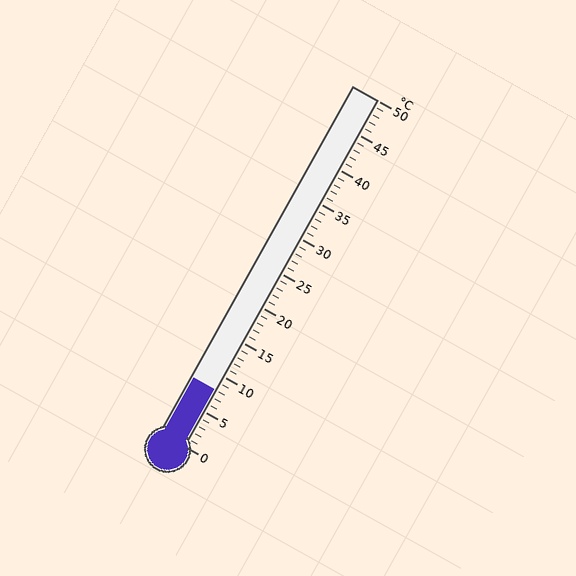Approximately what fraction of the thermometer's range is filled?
The thermometer is filled to approximately 15% of its range.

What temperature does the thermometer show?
The thermometer shows approximately 8°C.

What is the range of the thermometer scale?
The thermometer scale ranges from 0°C to 50°C.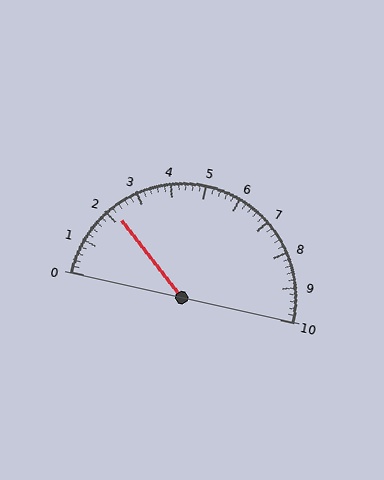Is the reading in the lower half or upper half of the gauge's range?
The reading is in the lower half of the range (0 to 10).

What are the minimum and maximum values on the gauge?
The gauge ranges from 0 to 10.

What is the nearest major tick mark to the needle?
The nearest major tick mark is 2.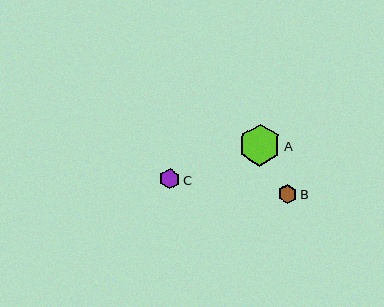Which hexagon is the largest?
Hexagon A is the largest with a size of approximately 42 pixels.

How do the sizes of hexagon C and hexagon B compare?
Hexagon C and hexagon B are approximately the same size.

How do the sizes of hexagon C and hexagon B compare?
Hexagon C and hexagon B are approximately the same size.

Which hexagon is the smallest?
Hexagon B is the smallest with a size of approximately 19 pixels.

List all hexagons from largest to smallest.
From largest to smallest: A, C, B.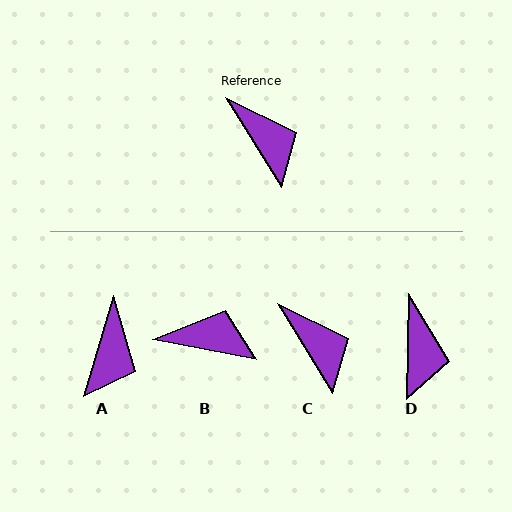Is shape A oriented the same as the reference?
No, it is off by about 48 degrees.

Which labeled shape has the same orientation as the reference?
C.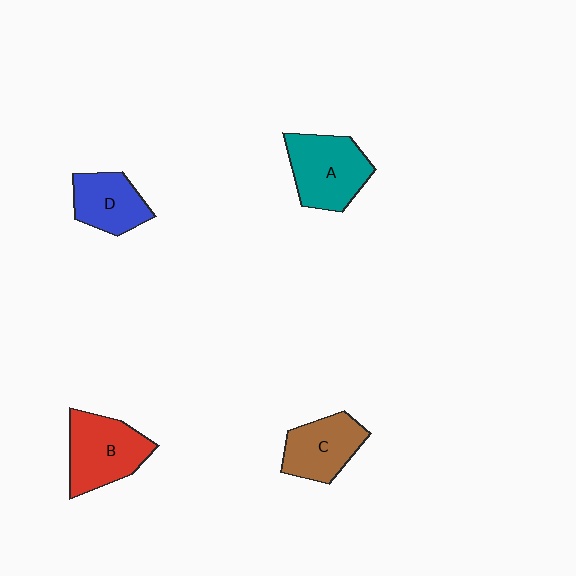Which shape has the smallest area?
Shape D (blue).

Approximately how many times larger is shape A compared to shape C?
Approximately 1.2 times.